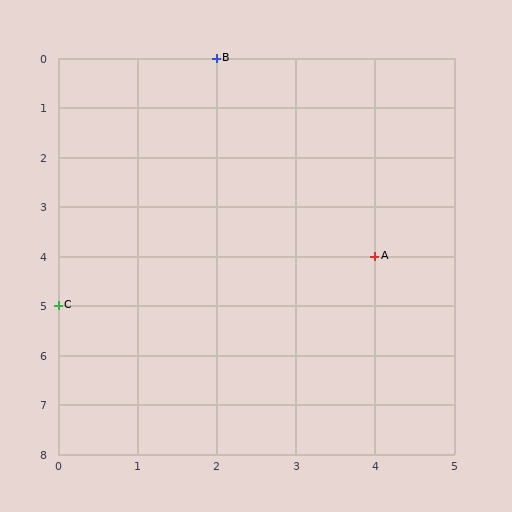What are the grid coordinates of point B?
Point B is at grid coordinates (2, 0).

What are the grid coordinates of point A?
Point A is at grid coordinates (4, 4).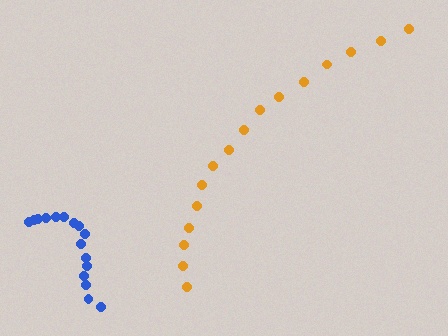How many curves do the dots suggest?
There are 2 distinct paths.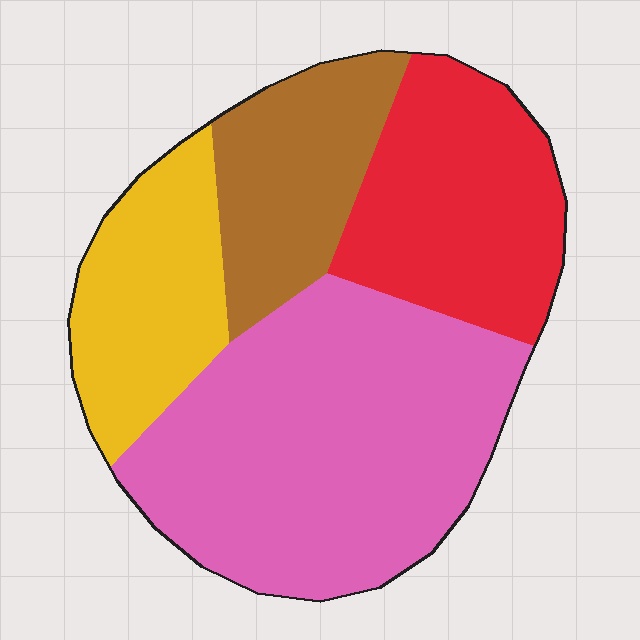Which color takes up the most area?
Pink, at roughly 45%.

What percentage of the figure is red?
Red covers about 25% of the figure.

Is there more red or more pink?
Pink.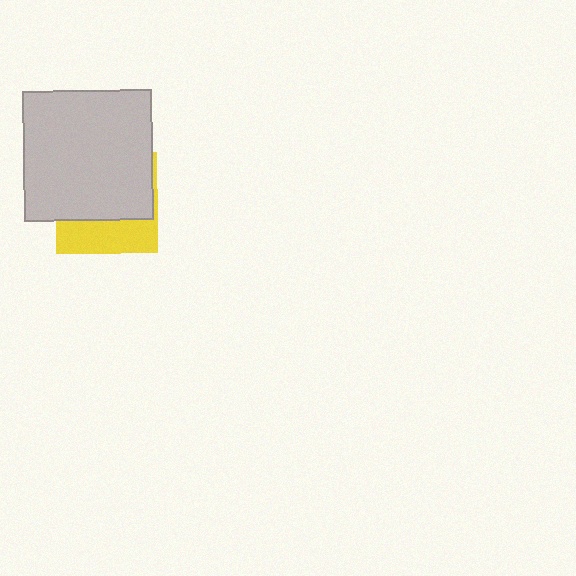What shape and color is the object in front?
The object in front is a light gray square.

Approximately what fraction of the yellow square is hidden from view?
Roughly 64% of the yellow square is hidden behind the light gray square.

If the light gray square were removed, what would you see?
You would see the complete yellow square.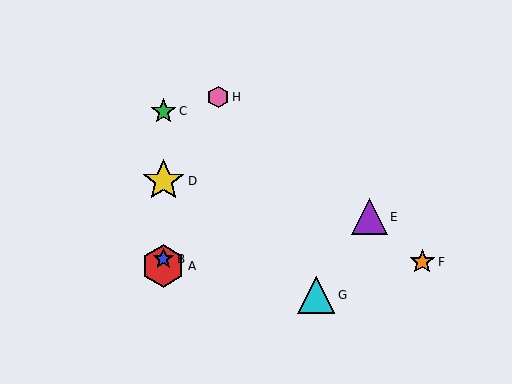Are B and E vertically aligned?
No, B is at x≈163 and E is at x≈369.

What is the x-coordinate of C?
Object C is at x≈163.